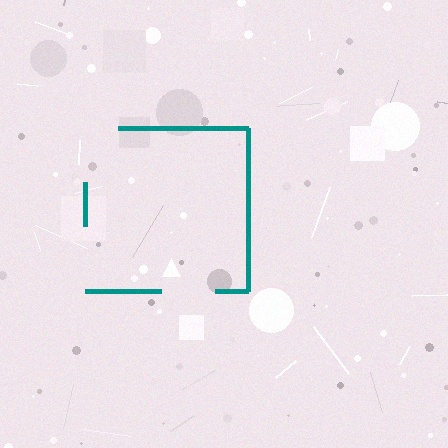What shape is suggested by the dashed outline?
The dashed outline suggests a square.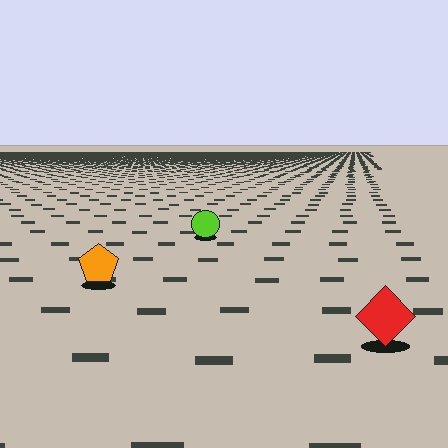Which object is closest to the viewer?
The red diamond is closest. The texture marks near it are larger and more spread out.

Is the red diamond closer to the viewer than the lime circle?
Yes. The red diamond is closer — you can tell from the texture gradient: the ground texture is coarser near it.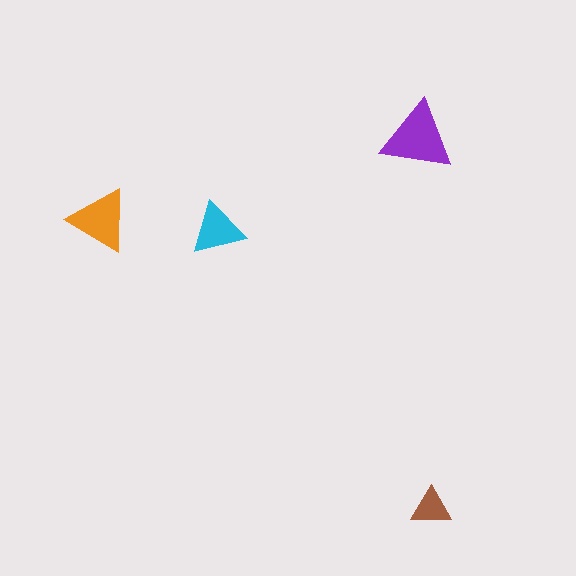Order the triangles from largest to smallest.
the purple one, the orange one, the cyan one, the brown one.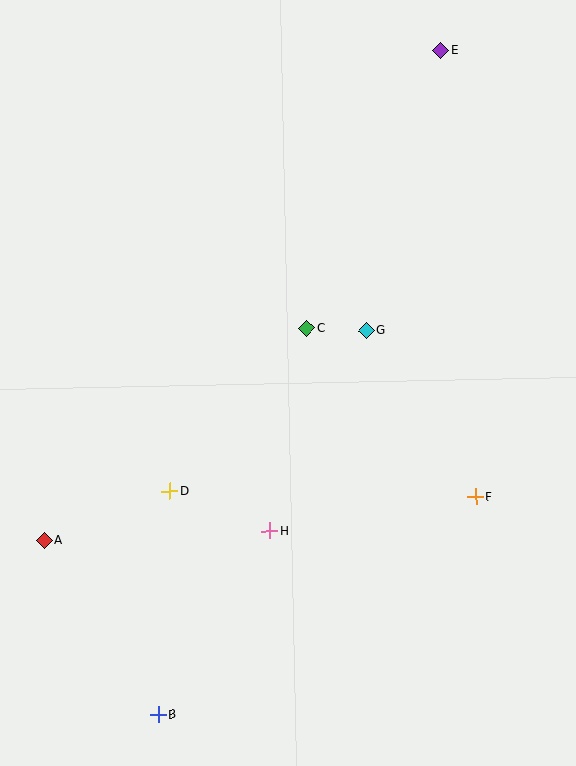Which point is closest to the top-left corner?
Point E is closest to the top-left corner.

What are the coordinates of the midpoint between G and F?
The midpoint between G and F is at (421, 414).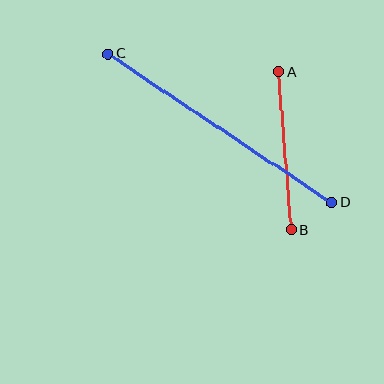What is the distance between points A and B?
The distance is approximately 158 pixels.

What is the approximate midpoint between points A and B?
The midpoint is at approximately (285, 151) pixels.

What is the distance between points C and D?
The distance is approximately 269 pixels.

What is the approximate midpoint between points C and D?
The midpoint is at approximately (220, 128) pixels.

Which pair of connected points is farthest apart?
Points C and D are farthest apart.